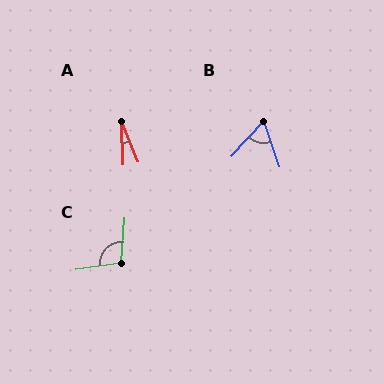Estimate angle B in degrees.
Approximately 62 degrees.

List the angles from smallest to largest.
A (20°), B (62°), C (103°).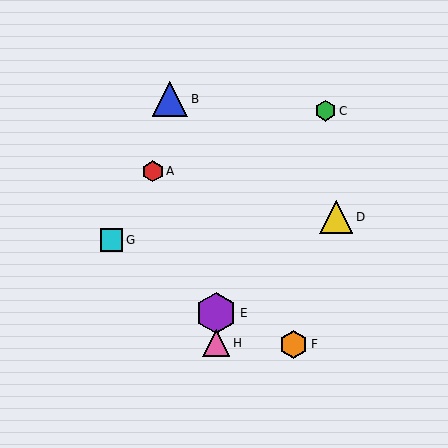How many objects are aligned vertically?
2 objects (E, H) are aligned vertically.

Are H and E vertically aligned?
Yes, both are at x≈216.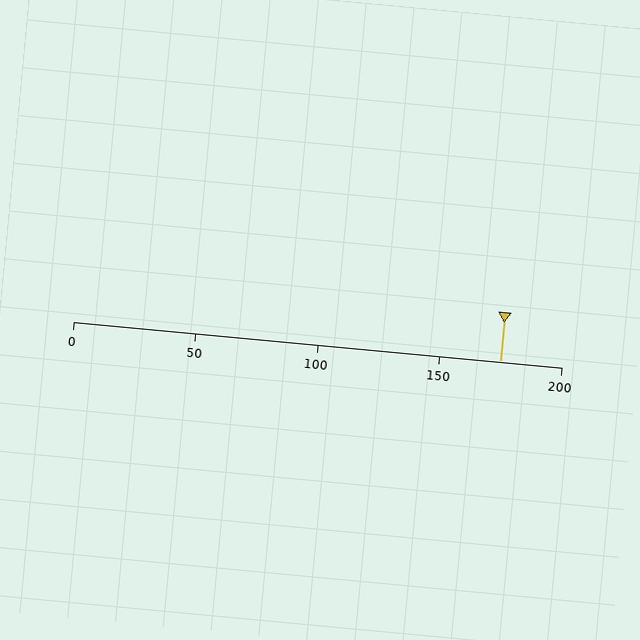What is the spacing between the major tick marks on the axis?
The major ticks are spaced 50 apart.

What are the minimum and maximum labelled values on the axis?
The axis runs from 0 to 200.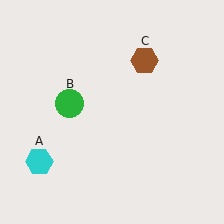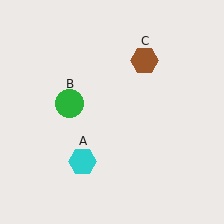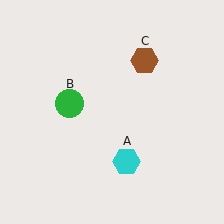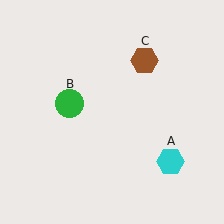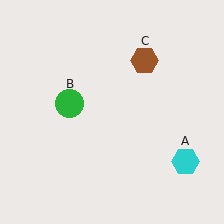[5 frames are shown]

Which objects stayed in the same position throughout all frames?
Green circle (object B) and brown hexagon (object C) remained stationary.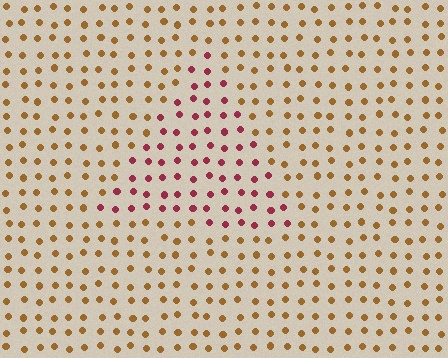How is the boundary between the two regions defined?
The boundary is defined purely by a slight shift in hue (about 49 degrees). Spacing, size, and orientation are identical on both sides.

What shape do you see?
I see a triangle.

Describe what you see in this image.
The image is filled with small brown elements in a uniform arrangement. A triangle-shaped region is visible where the elements are tinted to a slightly different hue, forming a subtle color boundary.